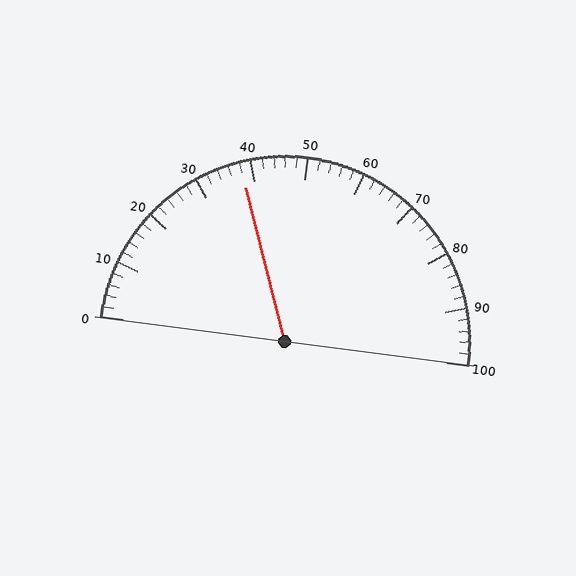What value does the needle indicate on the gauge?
The needle indicates approximately 38.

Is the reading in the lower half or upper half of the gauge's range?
The reading is in the lower half of the range (0 to 100).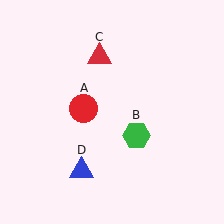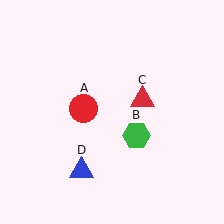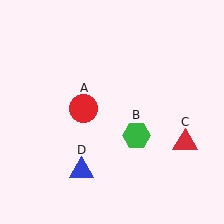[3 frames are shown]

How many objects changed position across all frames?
1 object changed position: red triangle (object C).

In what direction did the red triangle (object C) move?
The red triangle (object C) moved down and to the right.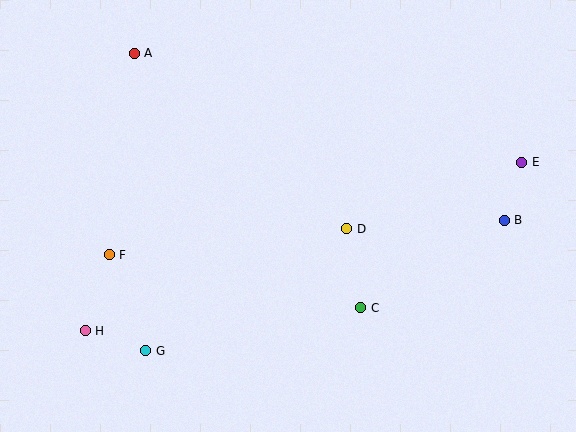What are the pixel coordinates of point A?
Point A is at (134, 53).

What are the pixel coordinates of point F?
Point F is at (109, 255).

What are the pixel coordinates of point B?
Point B is at (504, 220).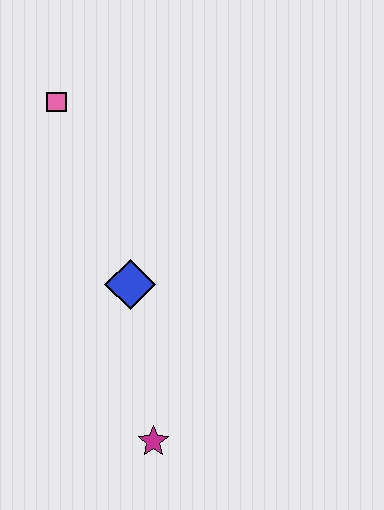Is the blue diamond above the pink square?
No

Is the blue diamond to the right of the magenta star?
No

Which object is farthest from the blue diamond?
The pink square is farthest from the blue diamond.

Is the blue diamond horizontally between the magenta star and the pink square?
Yes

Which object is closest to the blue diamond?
The magenta star is closest to the blue diamond.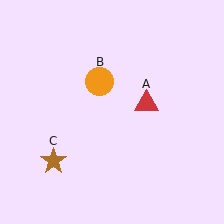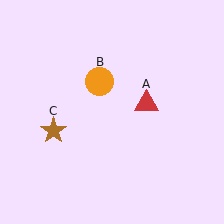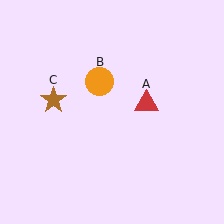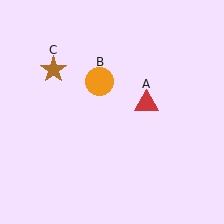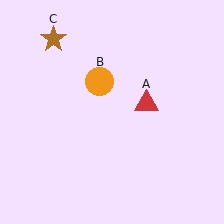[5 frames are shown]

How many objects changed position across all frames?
1 object changed position: brown star (object C).